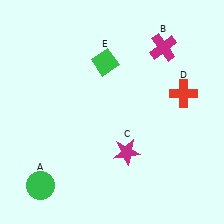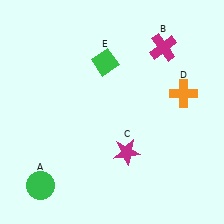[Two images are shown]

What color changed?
The cross (D) changed from red in Image 1 to orange in Image 2.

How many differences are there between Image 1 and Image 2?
There is 1 difference between the two images.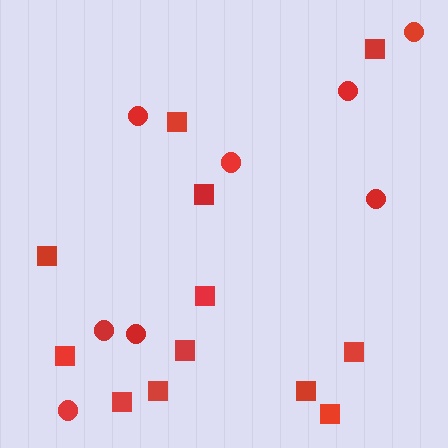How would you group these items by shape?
There are 2 groups: one group of circles (8) and one group of squares (12).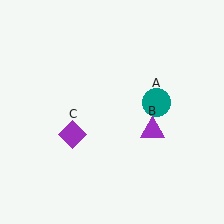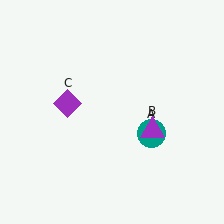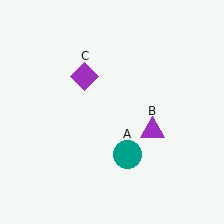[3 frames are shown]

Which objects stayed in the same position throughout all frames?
Purple triangle (object B) remained stationary.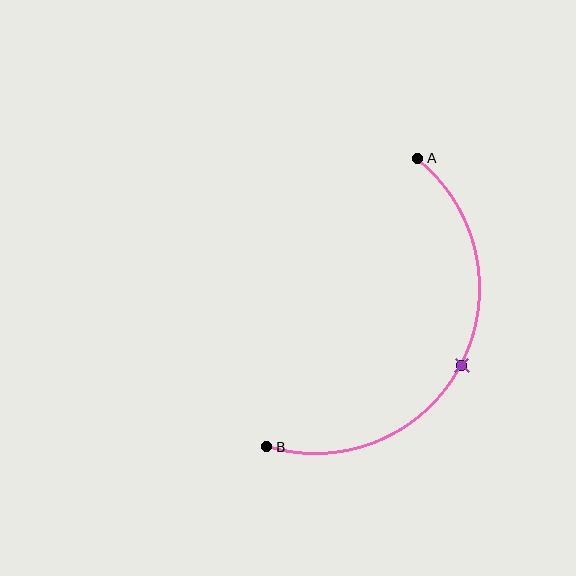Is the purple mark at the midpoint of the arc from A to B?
Yes. The purple mark lies on the arc at equal arc-length from both A and B — it is the arc midpoint.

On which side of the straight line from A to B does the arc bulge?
The arc bulges to the right of the straight line connecting A and B.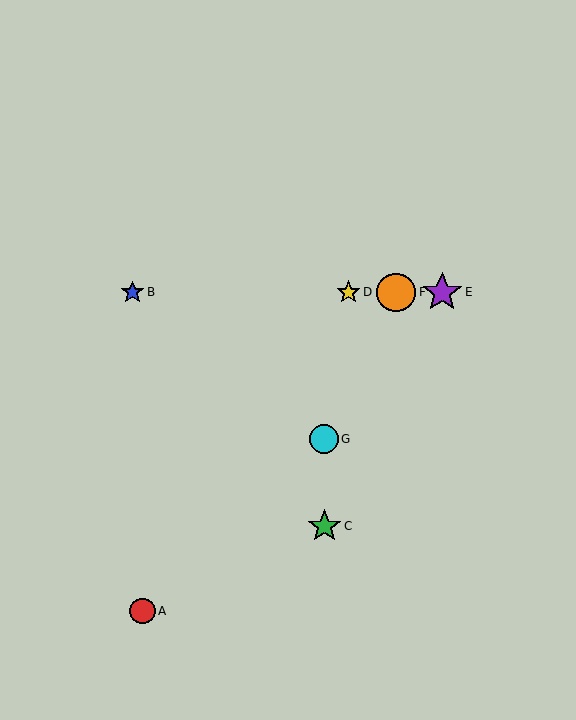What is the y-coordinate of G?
Object G is at y≈439.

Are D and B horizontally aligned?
Yes, both are at y≈292.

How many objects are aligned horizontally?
4 objects (B, D, E, F) are aligned horizontally.